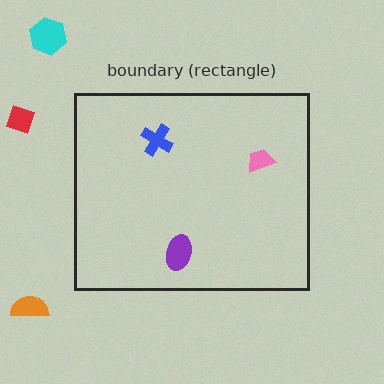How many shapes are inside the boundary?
3 inside, 3 outside.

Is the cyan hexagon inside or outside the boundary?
Outside.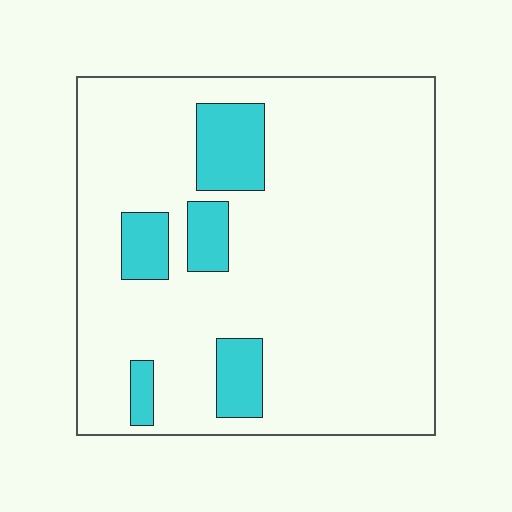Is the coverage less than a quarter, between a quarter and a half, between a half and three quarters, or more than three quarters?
Less than a quarter.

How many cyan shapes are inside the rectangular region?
5.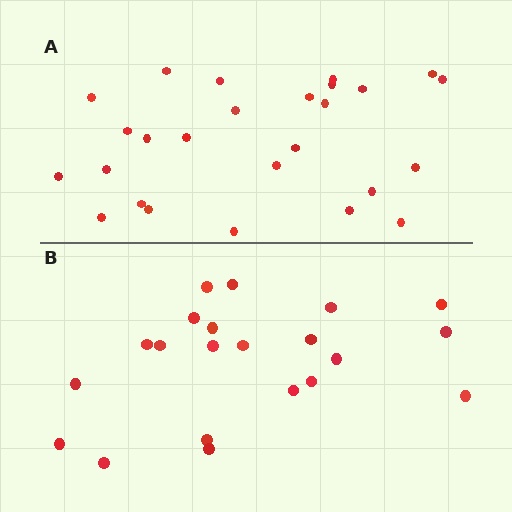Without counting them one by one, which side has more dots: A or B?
Region A (the top region) has more dots.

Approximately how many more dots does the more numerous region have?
Region A has about 5 more dots than region B.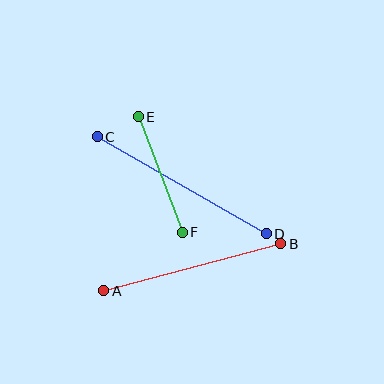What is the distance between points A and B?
The distance is approximately 183 pixels.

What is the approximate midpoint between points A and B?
The midpoint is at approximately (192, 267) pixels.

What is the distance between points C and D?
The distance is approximately 195 pixels.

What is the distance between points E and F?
The distance is approximately 124 pixels.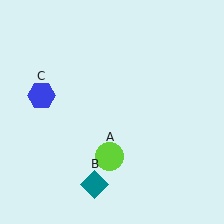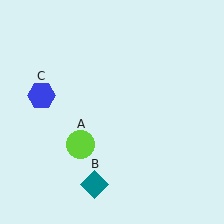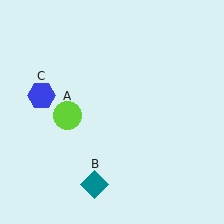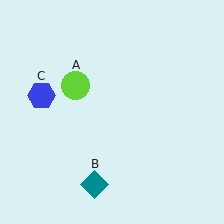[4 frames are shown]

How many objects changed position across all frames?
1 object changed position: lime circle (object A).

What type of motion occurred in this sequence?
The lime circle (object A) rotated clockwise around the center of the scene.